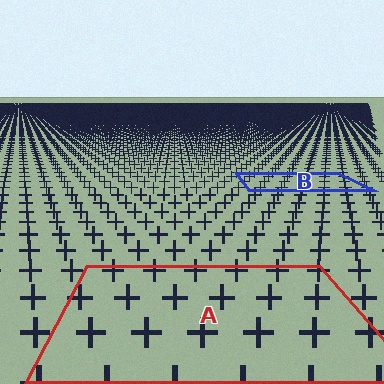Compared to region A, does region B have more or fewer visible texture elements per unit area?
Region B has more texture elements per unit area — they are packed more densely because it is farther away.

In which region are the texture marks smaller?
The texture marks are smaller in region B, because it is farther away.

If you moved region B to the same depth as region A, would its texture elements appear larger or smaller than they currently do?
They would appear larger. At a closer depth, the same texture elements are projected at a bigger on-screen size.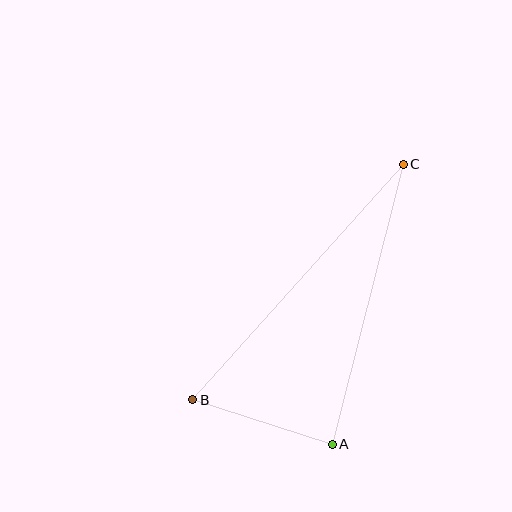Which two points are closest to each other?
Points A and B are closest to each other.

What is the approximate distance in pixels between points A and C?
The distance between A and C is approximately 289 pixels.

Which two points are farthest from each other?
Points B and C are farthest from each other.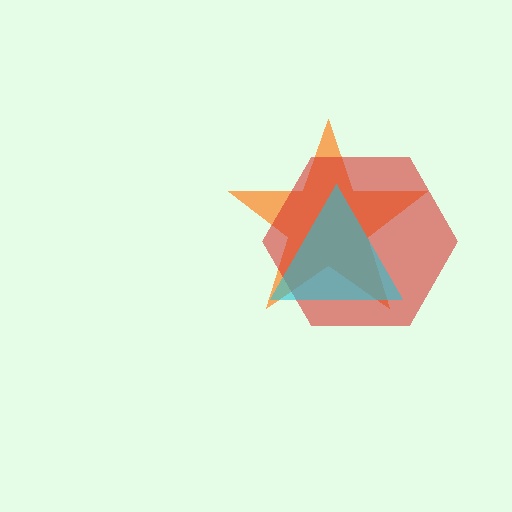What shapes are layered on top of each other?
The layered shapes are: an orange star, a red hexagon, a cyan triangle.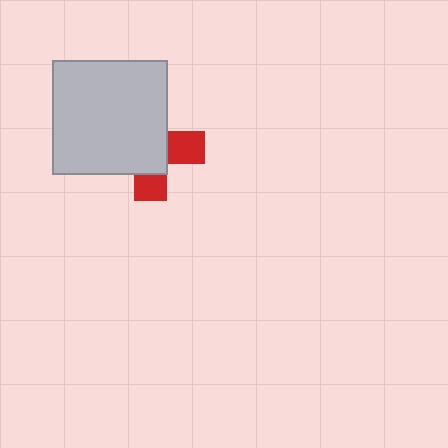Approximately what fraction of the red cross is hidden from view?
Roughly 65% of the red cross is hidden behind the light gray square.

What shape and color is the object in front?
The object in front is a light gray square.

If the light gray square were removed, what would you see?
You would see the complete red cross.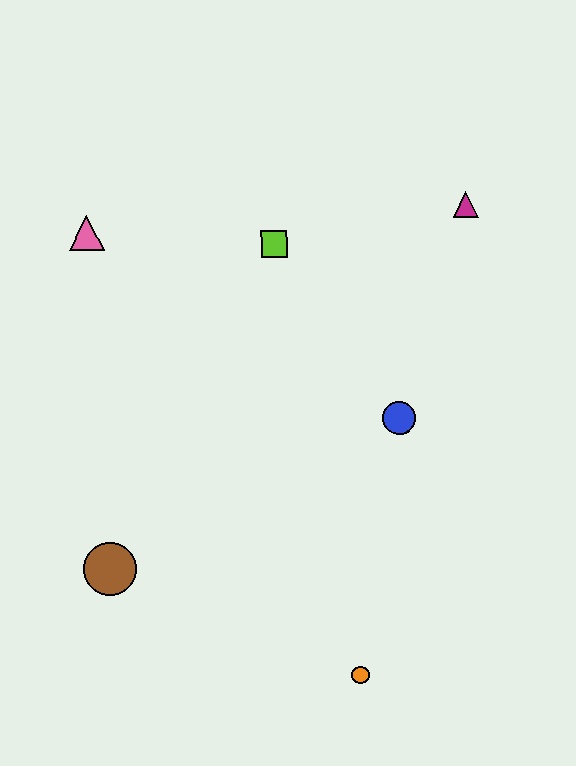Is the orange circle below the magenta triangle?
Yes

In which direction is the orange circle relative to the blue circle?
The orange circle is below the blue circle.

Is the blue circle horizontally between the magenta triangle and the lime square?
Yes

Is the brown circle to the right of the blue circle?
No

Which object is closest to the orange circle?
The blue circle is closest to the orange circle.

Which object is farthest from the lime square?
The orange circle is farthest from the lime square.